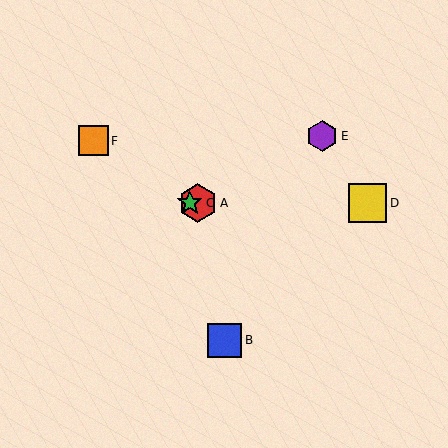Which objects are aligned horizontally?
Objects A, C, D are aligned horizontally.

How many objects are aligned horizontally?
3 objects (A, C, D) are aligned horizontally.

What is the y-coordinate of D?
Object D is at y≈203.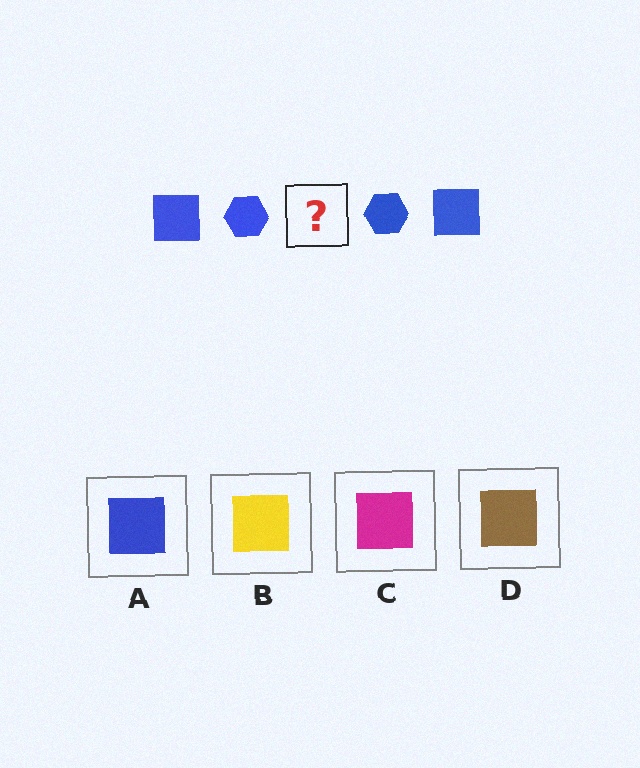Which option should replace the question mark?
Option A.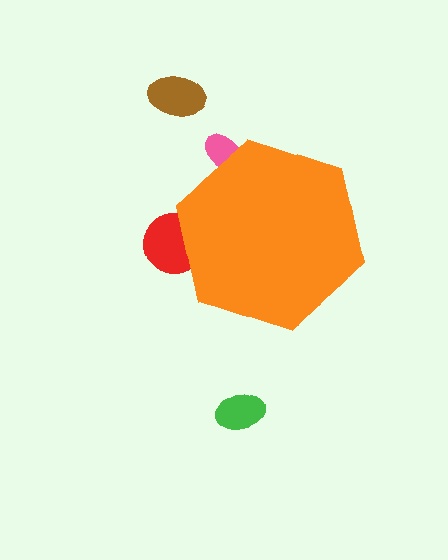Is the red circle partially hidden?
Yes, the red circle is partially hidden behind the orange hexagon.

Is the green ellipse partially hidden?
No, the green ellipse is fully visible.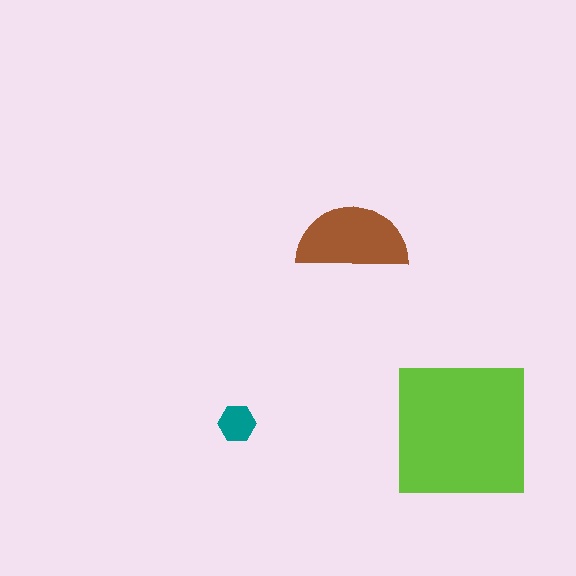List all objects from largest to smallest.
The lime square, the brown semicircle, the teal hexagon.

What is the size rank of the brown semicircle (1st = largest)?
2nd.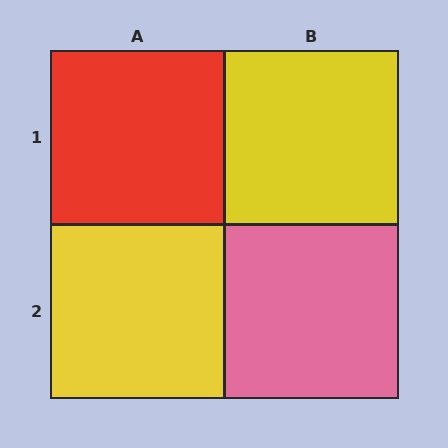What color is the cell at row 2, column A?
Yellow.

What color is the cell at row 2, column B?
Pink.